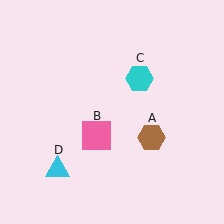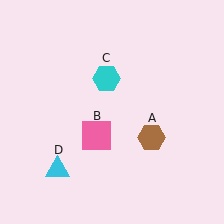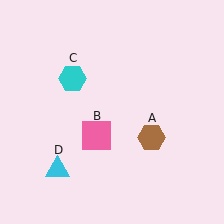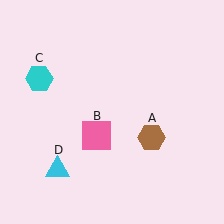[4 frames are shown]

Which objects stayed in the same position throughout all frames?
Brown hexagon (object A) and pink square (object B) and cyan triangle (object D) remained stationary.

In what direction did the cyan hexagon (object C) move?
The cyan hexagon (object C) moved left.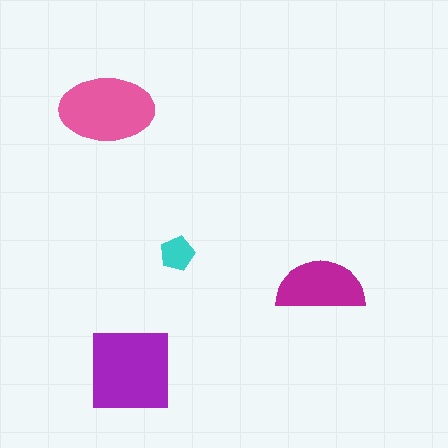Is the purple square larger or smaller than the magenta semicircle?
Larger.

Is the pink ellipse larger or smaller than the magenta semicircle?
Larger.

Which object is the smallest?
The cyan pentagon.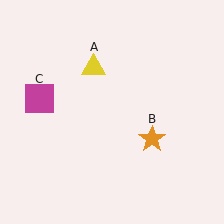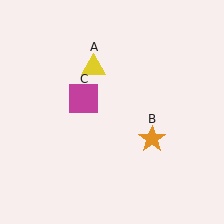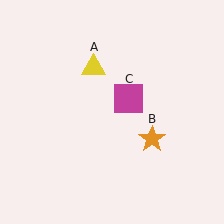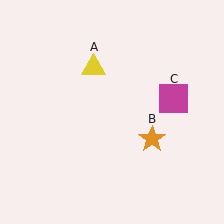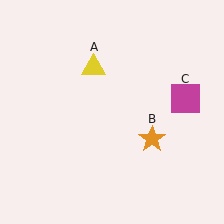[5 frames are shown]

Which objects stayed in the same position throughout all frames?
Yellow triangle (object A) and orange star (object B) remained stationary.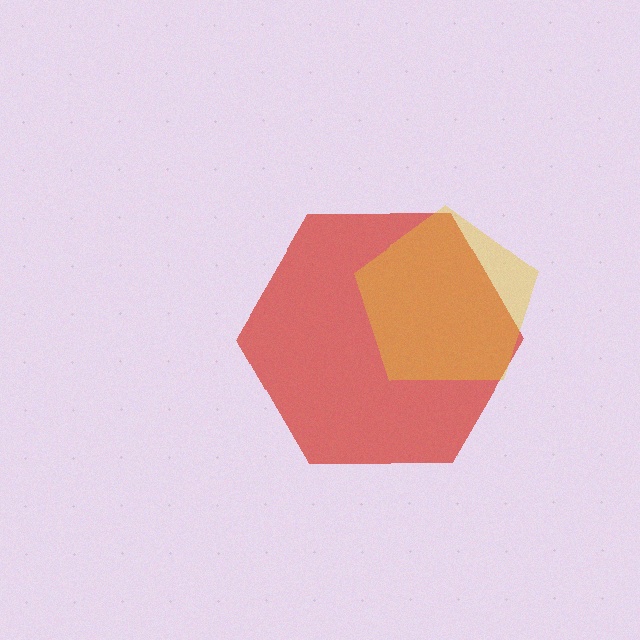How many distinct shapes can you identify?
There are 2 distinct shapes: a red hexagon, a yellow pentagon.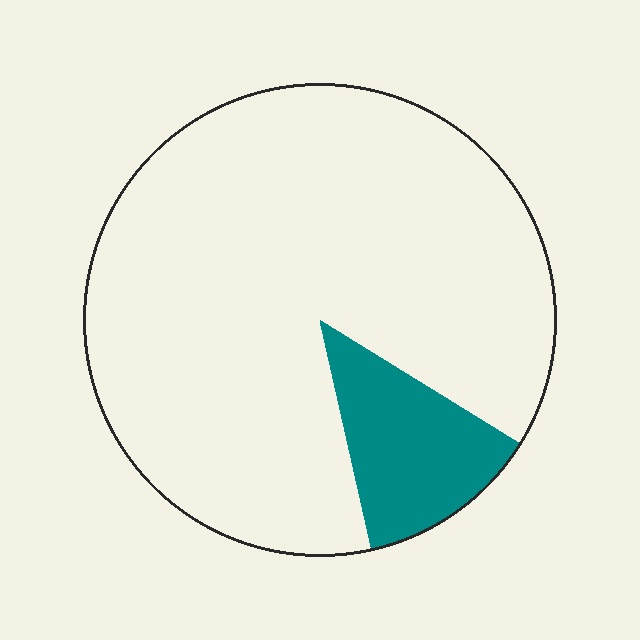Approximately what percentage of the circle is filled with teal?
Approximately 15%.